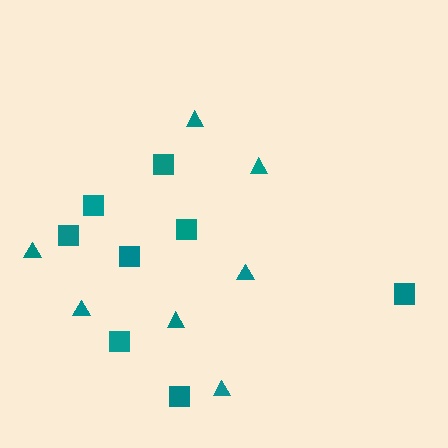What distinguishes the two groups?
There are 2 groups: one group of triangles (7) and one group of squares (8).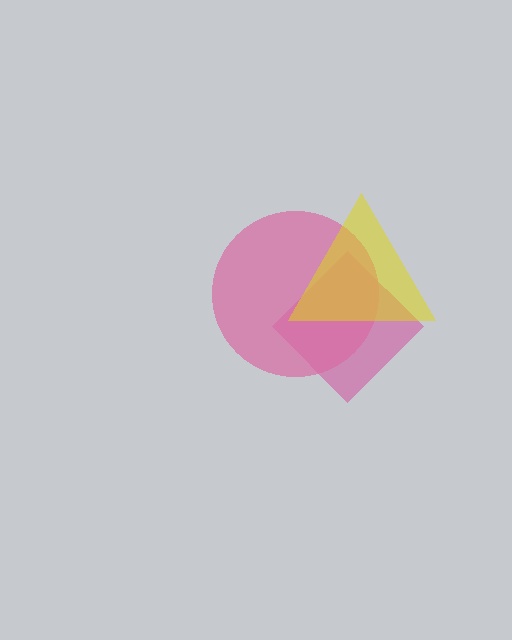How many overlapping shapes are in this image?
There are 3 overlapping shapes in the image.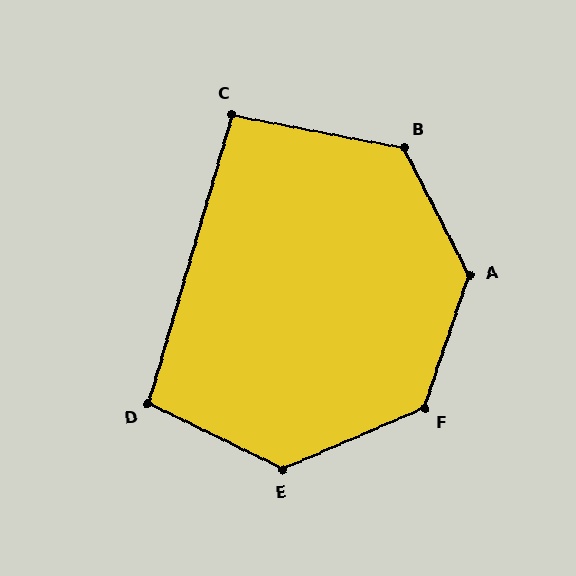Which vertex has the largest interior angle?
A, at approximately 134 degrees.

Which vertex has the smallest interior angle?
C, at approximately 95 degrees.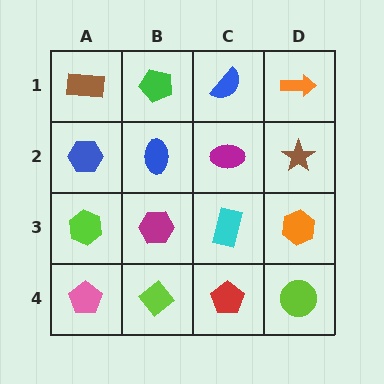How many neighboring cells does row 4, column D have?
2.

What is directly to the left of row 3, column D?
A cyan rectangle.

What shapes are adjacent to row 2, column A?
A brown rectangle (row 1, column A), a lime hexagon (row 3, column A), a blue ellipse (row 2, column B).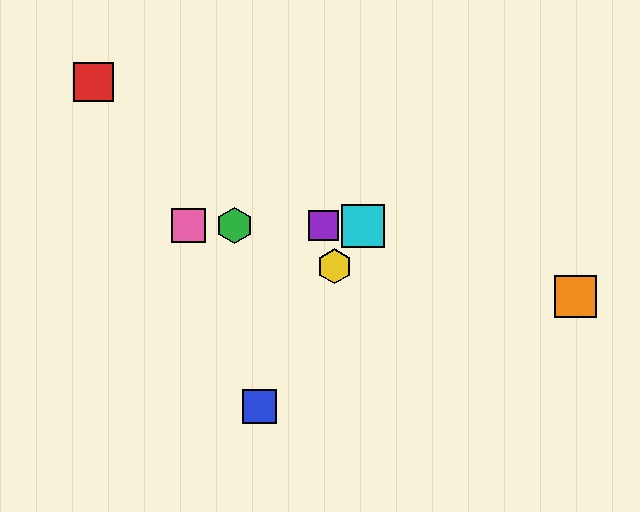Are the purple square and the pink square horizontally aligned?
Yes, both are at y≈226.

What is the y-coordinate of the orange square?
The orange square is at y≈296.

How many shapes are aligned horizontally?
4 shapes (the green hexagon, the purple square, the cyan square, the pink square) are aligned horizontally.